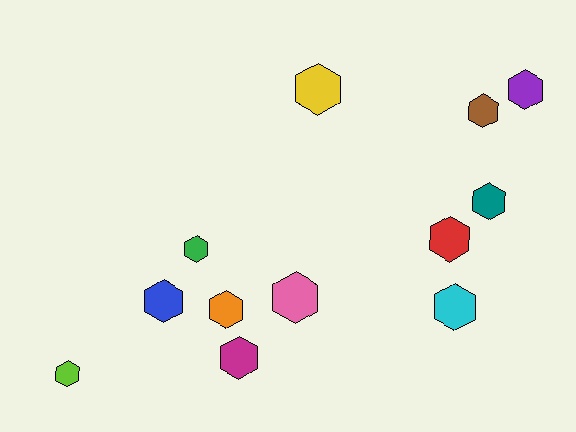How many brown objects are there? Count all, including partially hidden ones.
There is 1 brown object.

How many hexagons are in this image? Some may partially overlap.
There are 12 hexagons.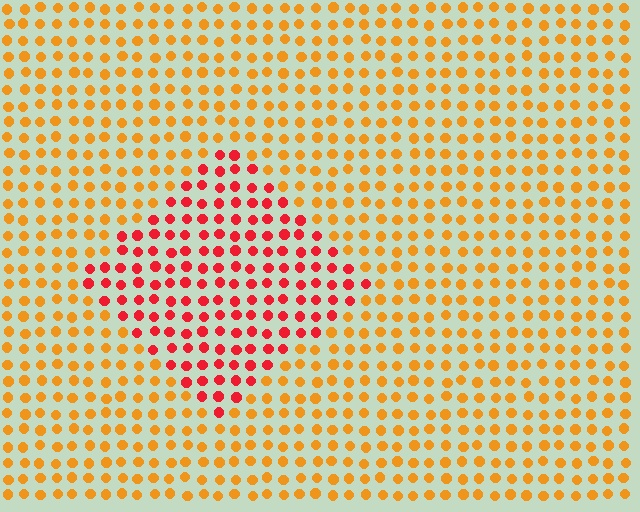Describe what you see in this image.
The image is filled with small orange elements in a uniform arrangement. A diamond-shaped region is visible where the elements are tinted to a slightly different hue, forming a subtle color boundary.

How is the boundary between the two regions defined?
The boundary is defined purely by a slight shift in hue (about 41 degrees). Spacing, size, and orientation are identical on both sides.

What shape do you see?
I see a diamond.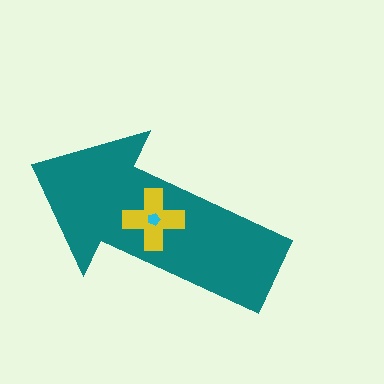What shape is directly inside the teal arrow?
The yellow cross.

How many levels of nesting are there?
3.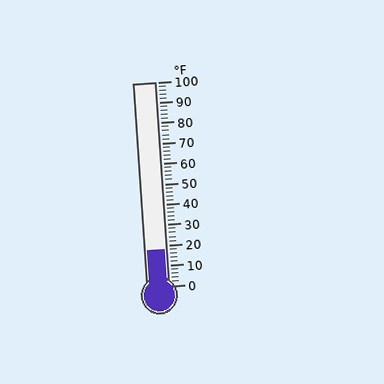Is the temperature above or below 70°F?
The temperature is below 70°F.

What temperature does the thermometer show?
The thermometer shows approximately 18°F.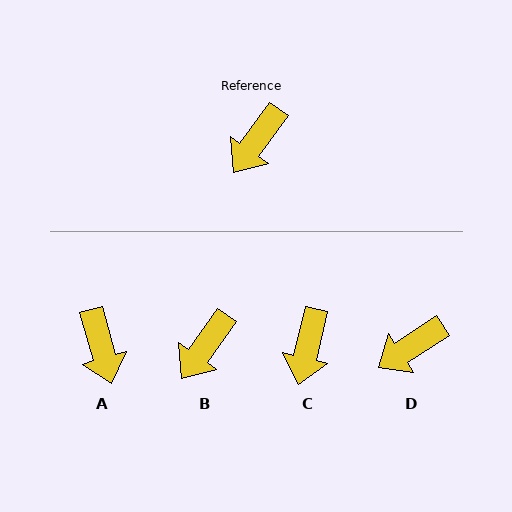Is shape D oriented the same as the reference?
No, it is off by about 21 degrees.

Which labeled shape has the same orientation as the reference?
B.